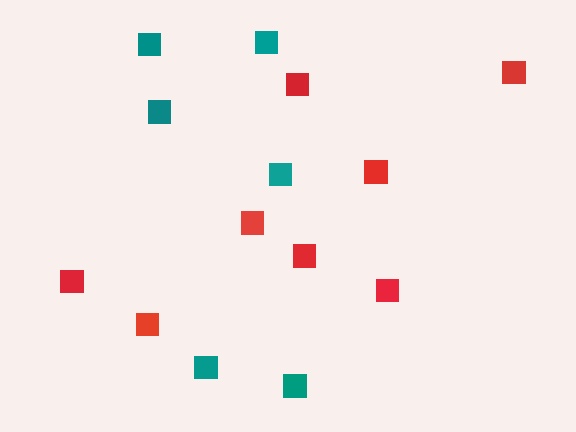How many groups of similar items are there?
There are 2 groups: one group of red squares (8) and one group of teal squares (6).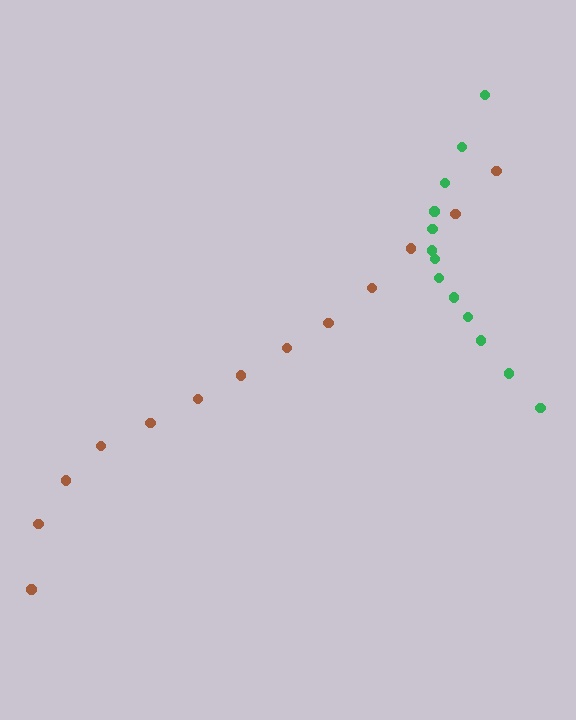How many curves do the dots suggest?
There are 2 distinct paths.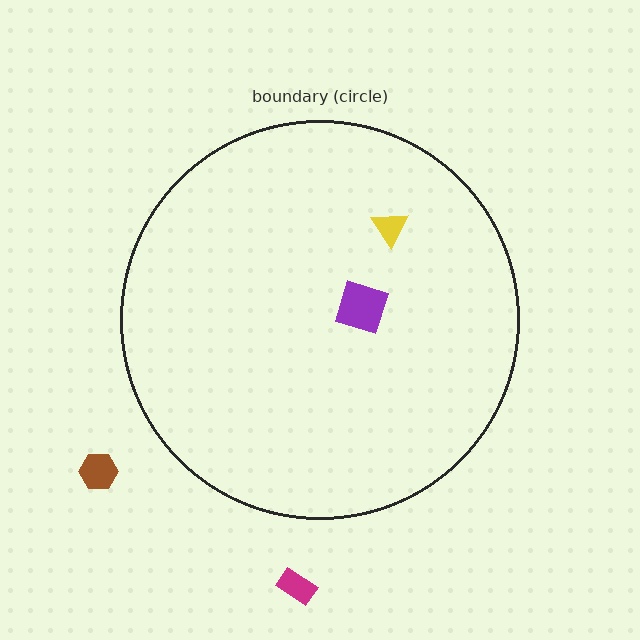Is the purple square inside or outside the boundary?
Inside.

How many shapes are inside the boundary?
2 inside, 2 outside.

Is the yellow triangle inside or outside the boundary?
Inside.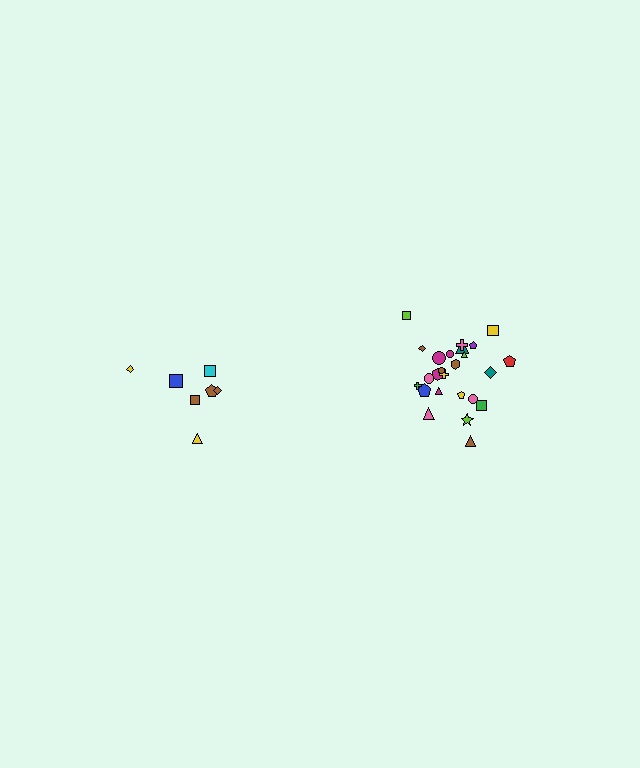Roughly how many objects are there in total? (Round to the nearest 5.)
Roughly 30 objects in total.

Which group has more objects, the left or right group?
The right group.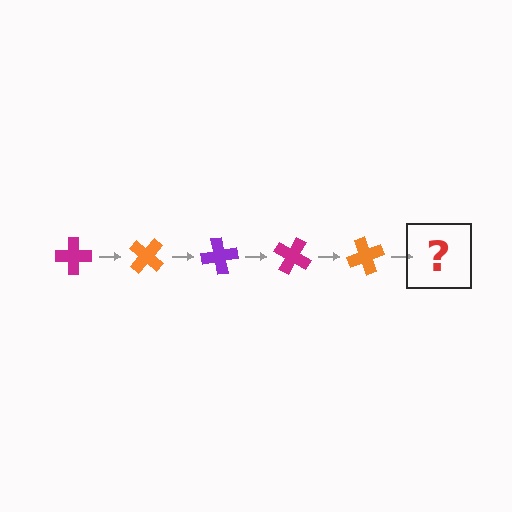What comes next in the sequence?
The next element should be a purple cross, rotated 200 degrees from the start.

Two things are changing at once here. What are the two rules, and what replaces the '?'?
The two rules are that it rotates 40 degrees each step and the color cycles through magenta, orange, and purple. The '?' should be a purple cross, rotated 200 degrees from the start.